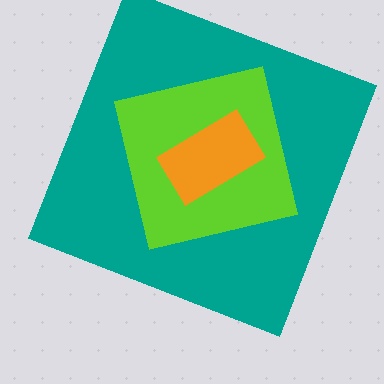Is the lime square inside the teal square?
Yes.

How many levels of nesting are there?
3.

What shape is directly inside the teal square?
The lime square.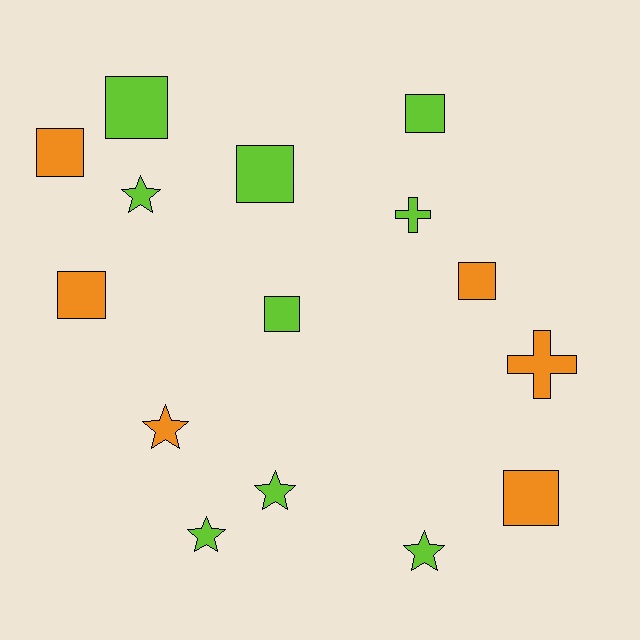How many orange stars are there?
There is 1 orange star.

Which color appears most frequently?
Lime, with 9 objects.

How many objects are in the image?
There are 15 objects.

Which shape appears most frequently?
Square, with 8 objects.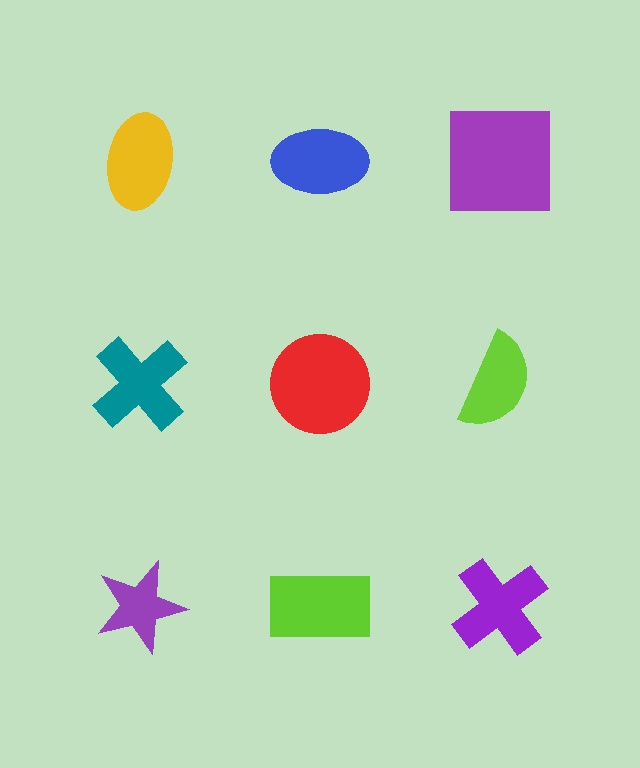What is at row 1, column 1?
A yellow ellipse.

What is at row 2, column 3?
A lime semicircle.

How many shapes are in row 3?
3 shapes.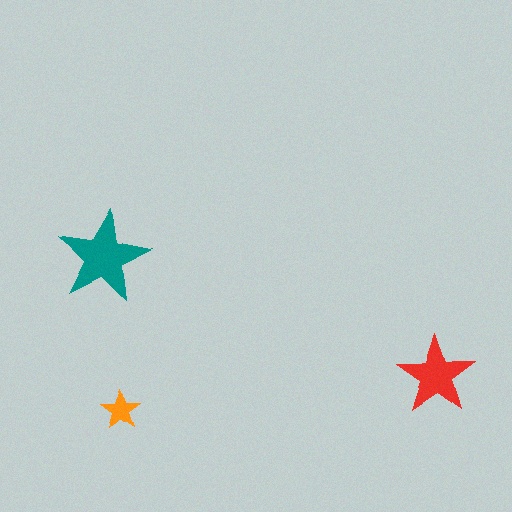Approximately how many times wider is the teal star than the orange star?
About 2.5 times wider.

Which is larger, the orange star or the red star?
The red one.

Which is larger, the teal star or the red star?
The teal one.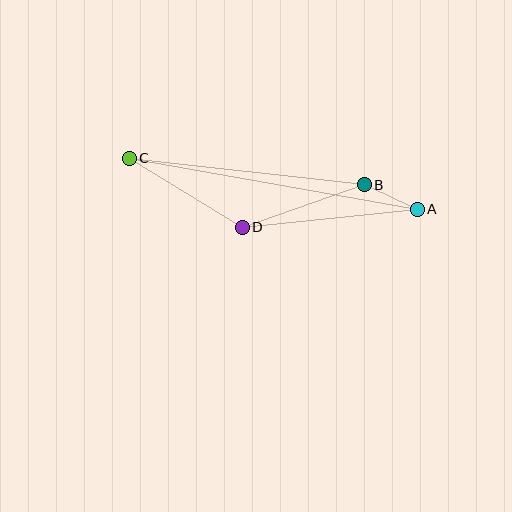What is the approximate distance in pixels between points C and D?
The distance between C and D is approximately 132 pixels.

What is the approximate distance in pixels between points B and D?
The distance between B and D is approximately 129 pixels.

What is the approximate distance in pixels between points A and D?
The distance between A and D is approximately 176 pixels.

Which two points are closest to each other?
Points A and B are closest to each other.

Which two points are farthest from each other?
Points A and C are farthest from each other.